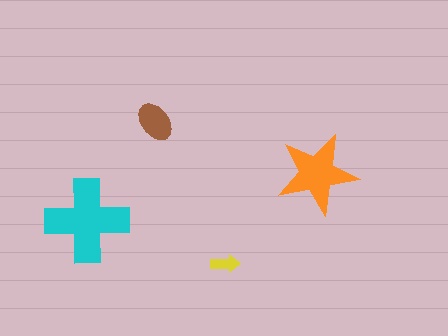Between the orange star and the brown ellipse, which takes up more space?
The orange star.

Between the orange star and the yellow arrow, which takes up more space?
The orange star.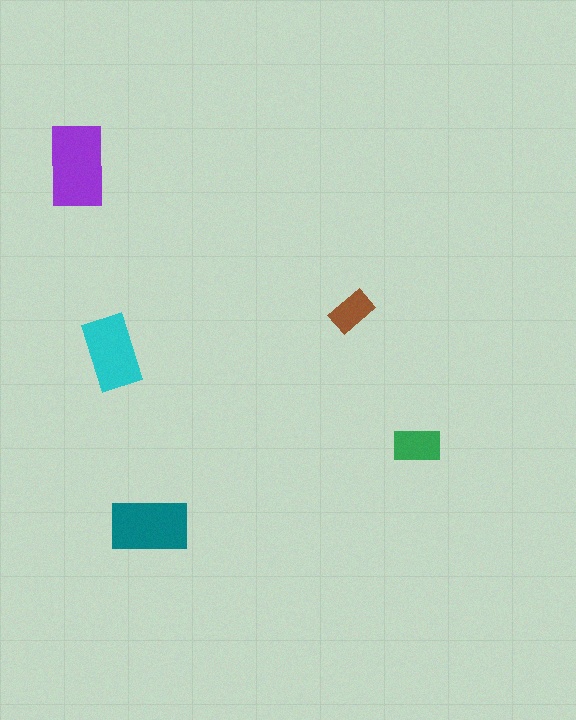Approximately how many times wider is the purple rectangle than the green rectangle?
About 1.5 times wider.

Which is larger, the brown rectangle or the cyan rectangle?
The cyan one.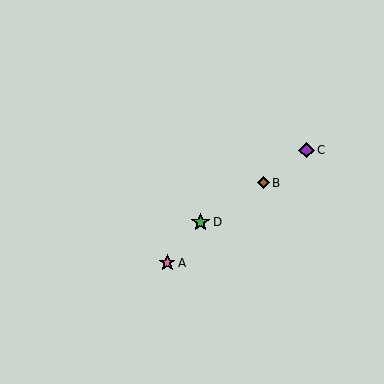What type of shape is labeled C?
Shape C is a purple diamond.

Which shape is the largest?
The green star (labeled D) is the largest.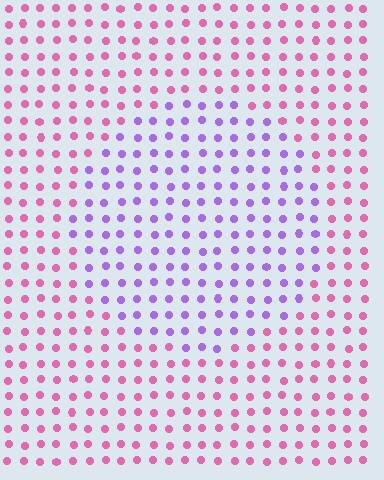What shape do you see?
I see a circle.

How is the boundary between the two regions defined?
The boundary is defined purely by a slight shift in hue (about 53 degrees). Spacing, size, and orientation are identical on both sides.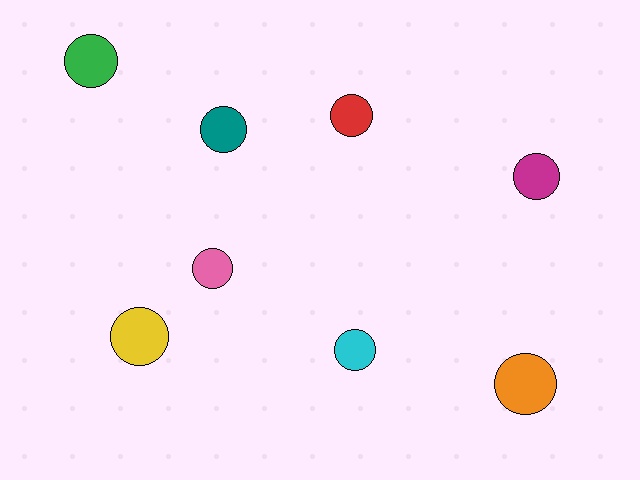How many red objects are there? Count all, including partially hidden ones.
There is 1 red object.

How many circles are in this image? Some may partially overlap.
There are 8 circles.